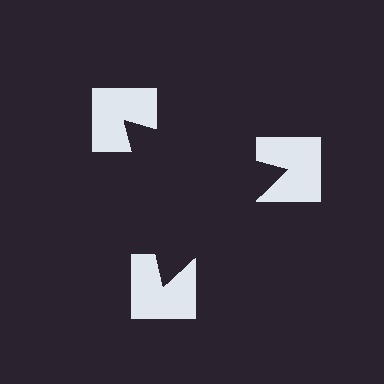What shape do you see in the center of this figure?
An illusory triangle — its edges are inferred from the aligned wedge cuts in the notched squares, not physically drawn.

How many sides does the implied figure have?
3 sides.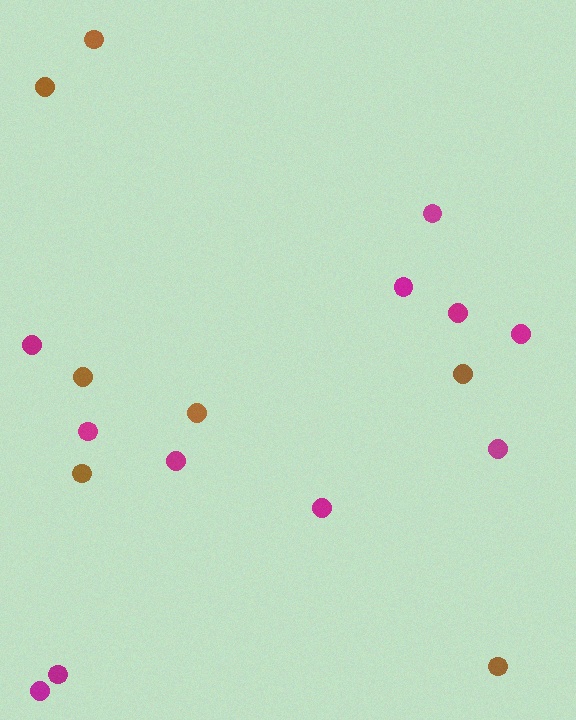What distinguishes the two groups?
There are 2 groups: one group of brown circles (7) and one group of magenta circles (11).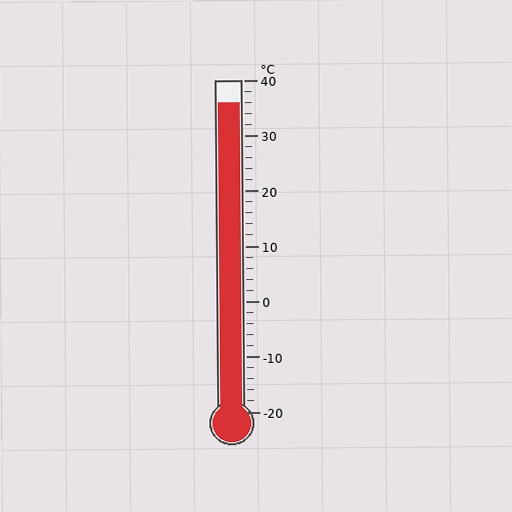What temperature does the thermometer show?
The thermometer shows approximately 36°C.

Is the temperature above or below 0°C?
The temperature is above 0°C.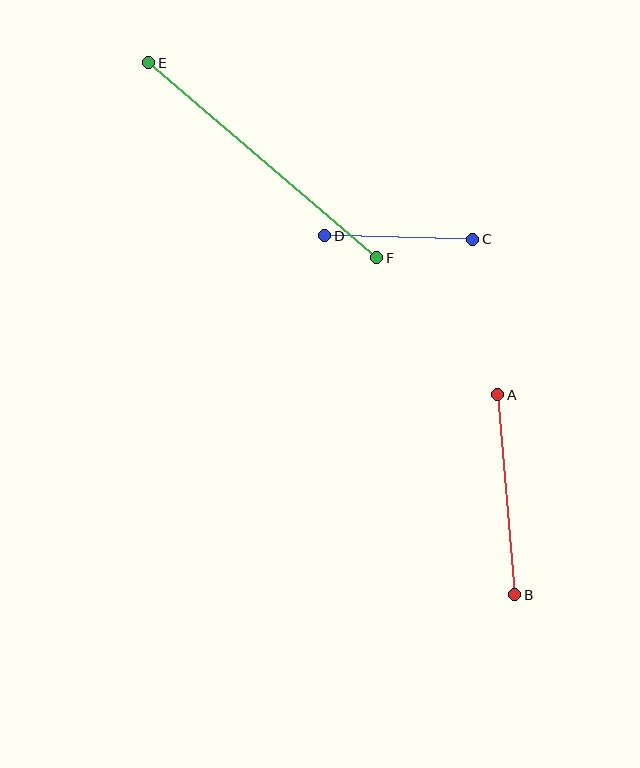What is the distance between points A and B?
The distance is approximately 201 pixels.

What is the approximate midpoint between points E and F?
The midpoint is at approximately (263, 160) pixels.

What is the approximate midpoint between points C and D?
The midpoint is at approximately (399, 237) pixels.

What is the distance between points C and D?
The distance is approximately 148 pixels.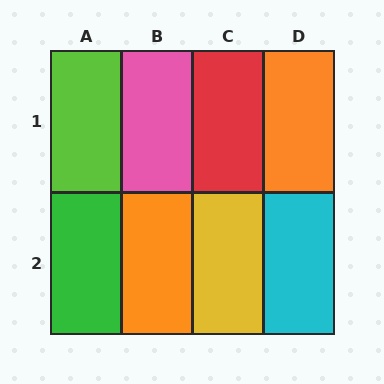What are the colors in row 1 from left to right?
Lime, pink, red, orange.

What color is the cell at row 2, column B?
Orange.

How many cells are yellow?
1 cell is yellow.